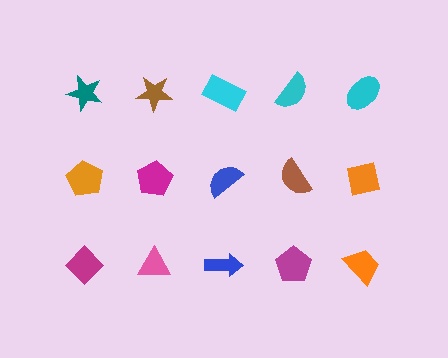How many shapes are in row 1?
5 shapes.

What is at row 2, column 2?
A magenta pentagon.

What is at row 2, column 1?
An orange pentagon.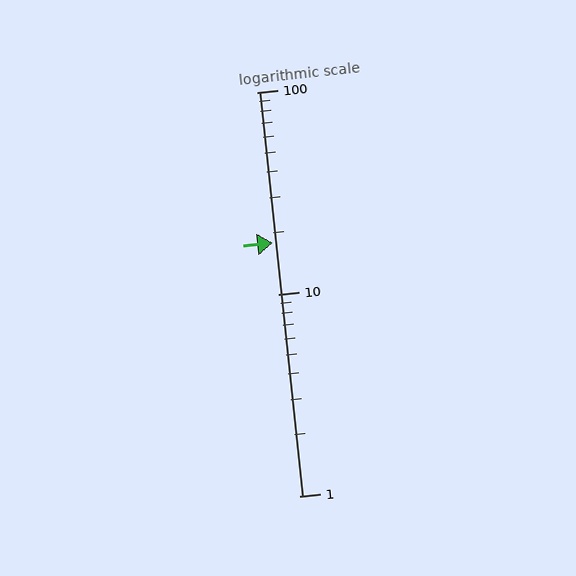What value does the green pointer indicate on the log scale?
The pointer indicates approximately 18.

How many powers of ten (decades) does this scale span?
The scale spans 2 decades, from 1 to 100.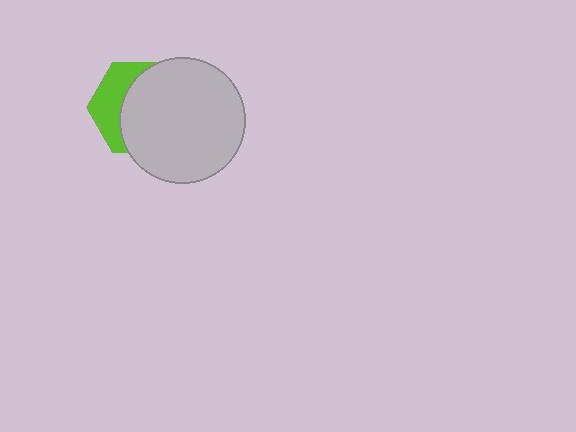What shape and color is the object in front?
The object in front is a light gray circle.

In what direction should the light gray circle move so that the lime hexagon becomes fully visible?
The light gray circle should move right. That is the shortest direction to clear the overlap and leave the lime hexagon fully visible.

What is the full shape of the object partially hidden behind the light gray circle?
The partially hidden object is a lime hexagon.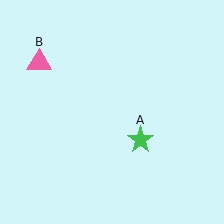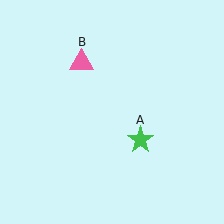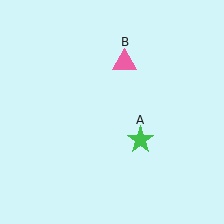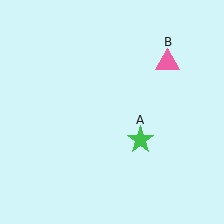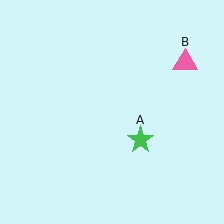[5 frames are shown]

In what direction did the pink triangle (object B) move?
The pink triangle (object B) moved right.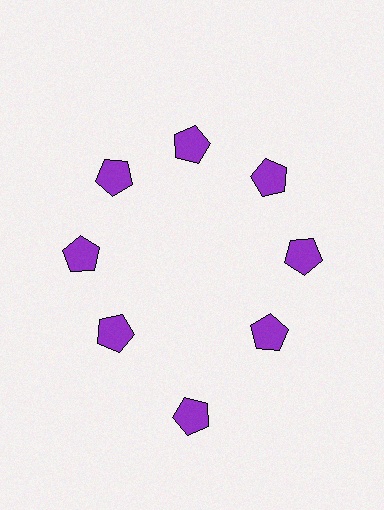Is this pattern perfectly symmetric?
No. The 8 purple pentagons are arranged in a ring, but one element near the 6 o'clock position is pushed outward from the center, breaking the 8-fold rotational symmetry.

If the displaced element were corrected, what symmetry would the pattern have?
It would have 8-fold rotational symmetry — the pattern would map onto itself every 45 degrees.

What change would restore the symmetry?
The symmetry would be restored by moving it inward, back onto the ring so that all 8 pentagons sit at equal angles and equal distance from the center.